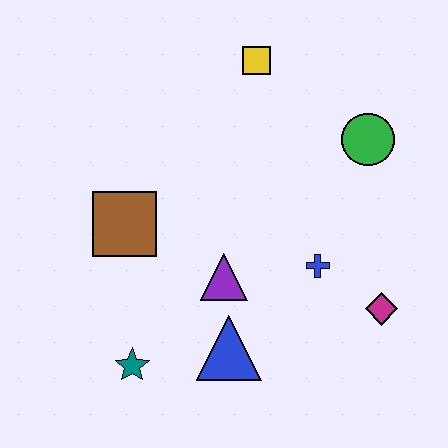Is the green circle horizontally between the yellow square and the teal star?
No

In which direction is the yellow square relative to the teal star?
The yellow square is above the teal star.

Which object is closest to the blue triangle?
The purple triangle is closest to the blue triangle.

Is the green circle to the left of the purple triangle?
No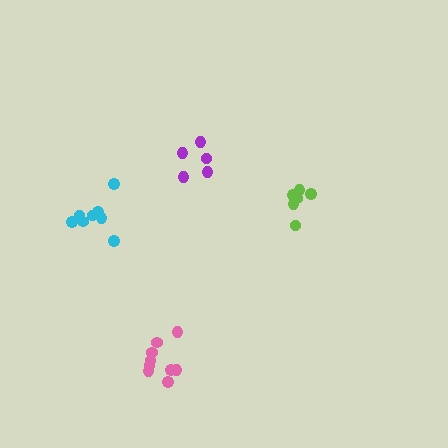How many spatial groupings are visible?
There are 4 spatial groupings.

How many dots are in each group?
Group 1: 5 dots, Group 2: 7 dots, Group 3: 8 dots, Group 4: 9 dots (29 total).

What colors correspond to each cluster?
The clusters are colored: purple, lime, cyan, pink.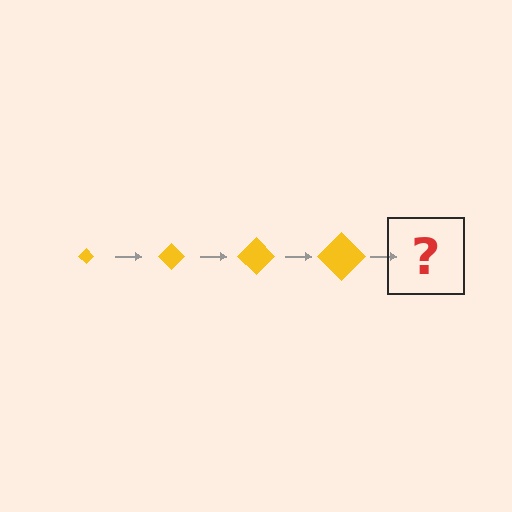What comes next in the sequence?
The next element should be a yellow diamond, larger than the previous one.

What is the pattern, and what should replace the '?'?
The pattern is that the diamond gets progressively larger each step. The '?' should be a yellow diamond, larger than the previous one.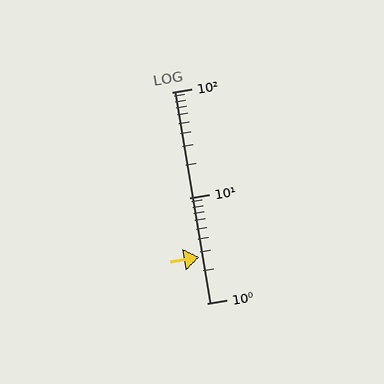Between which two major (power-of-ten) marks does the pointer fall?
The pointer is between 1 and 10.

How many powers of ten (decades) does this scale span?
The scale spans 2 decades, from 1 to 100.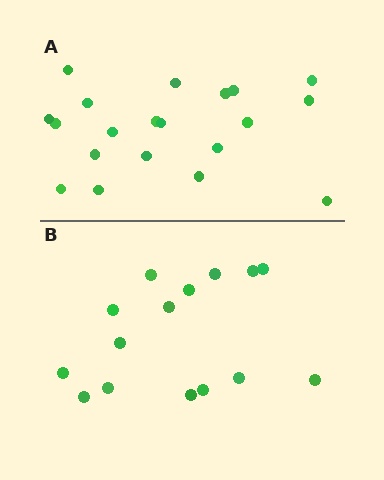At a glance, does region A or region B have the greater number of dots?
Region A (the top region) has more dots.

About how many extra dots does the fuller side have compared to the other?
Region A has about 5 more dots than region B.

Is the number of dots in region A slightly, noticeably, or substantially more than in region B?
Region A has noticeably more, but not dramatically so. The ratio is roughly 1.3 to 1.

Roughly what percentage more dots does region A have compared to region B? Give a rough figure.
About 35% more.